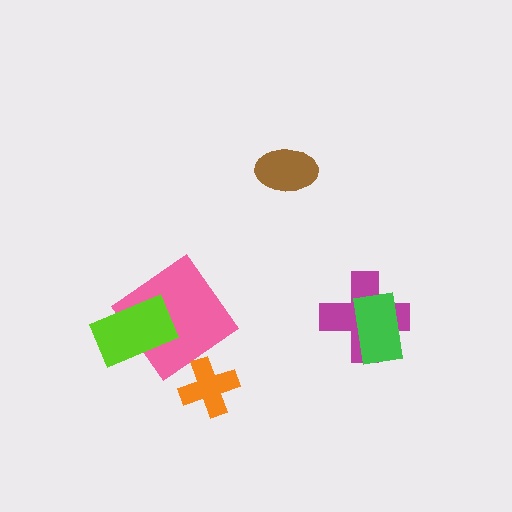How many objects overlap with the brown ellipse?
0 objects overlap with the brown ellipse.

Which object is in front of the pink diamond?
The lime rectangle is in front of the pink diamond.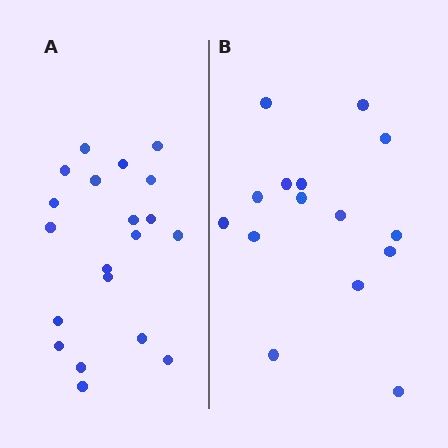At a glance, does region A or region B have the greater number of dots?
Region A (the left region) has more dots.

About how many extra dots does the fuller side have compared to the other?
Region A has about 5 more dots than region B.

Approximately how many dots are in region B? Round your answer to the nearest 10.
About 20 dots. (The exact count is 15, which rounds to 20.)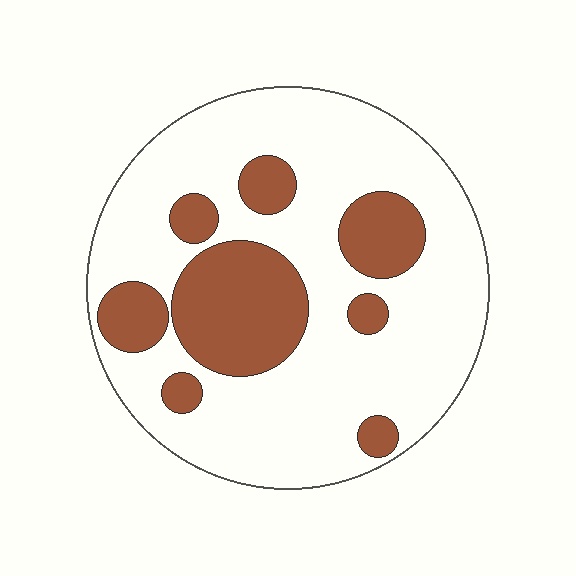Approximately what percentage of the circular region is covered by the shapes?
Approximately 25%.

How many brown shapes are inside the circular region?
8.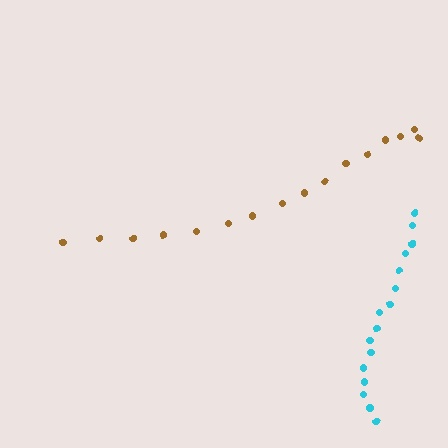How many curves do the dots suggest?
There are 2 distinct paths.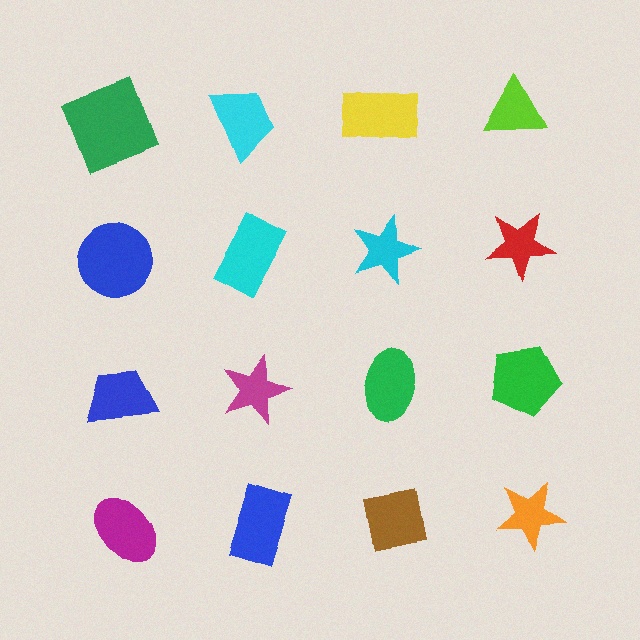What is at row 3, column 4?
A green pentagon.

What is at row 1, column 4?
A lime triangle.